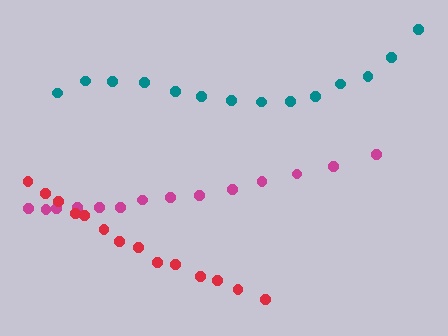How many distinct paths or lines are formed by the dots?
There are 3 distinct paths.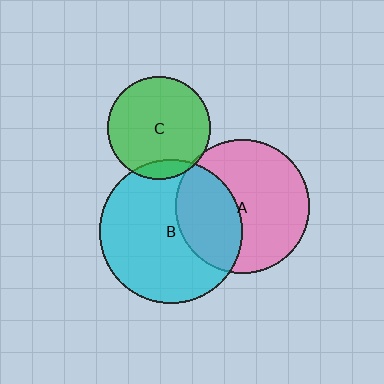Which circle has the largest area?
Circle B (cyan).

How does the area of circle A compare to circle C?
Approximately 1.7 times.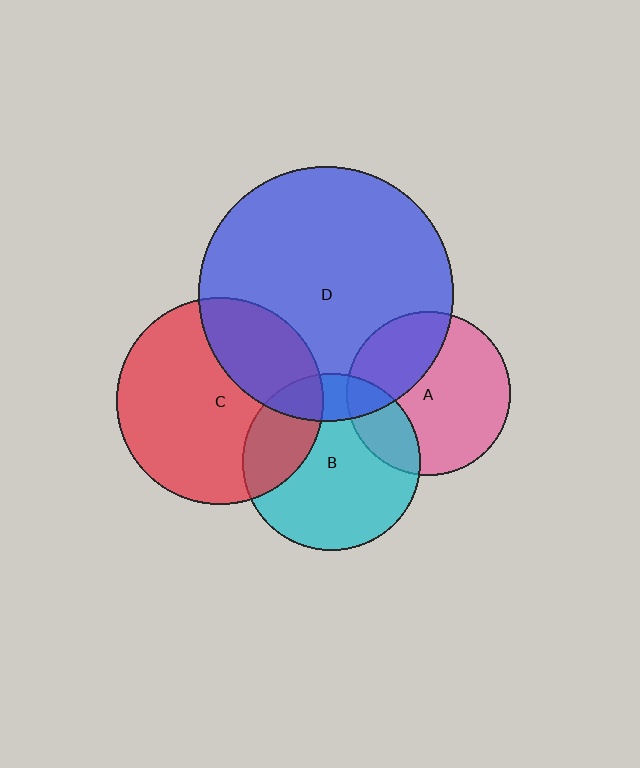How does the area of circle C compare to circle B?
Approximately 1.4 times.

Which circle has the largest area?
Circle D (blue).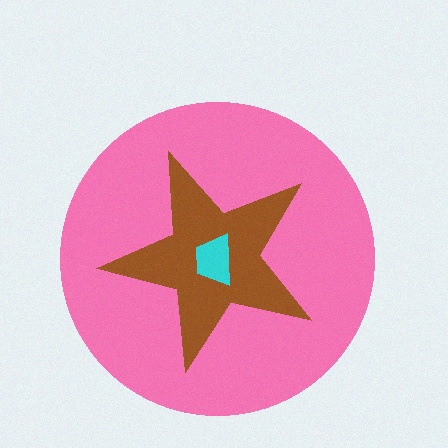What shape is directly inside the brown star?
The cyan trapezoid.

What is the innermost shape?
The cyan trapezoid.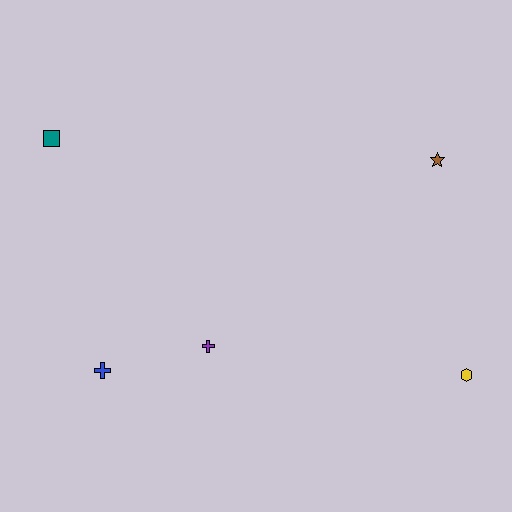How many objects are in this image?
There are 5 objects.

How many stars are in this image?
There is 1 star.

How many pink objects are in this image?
There are no pink objects.